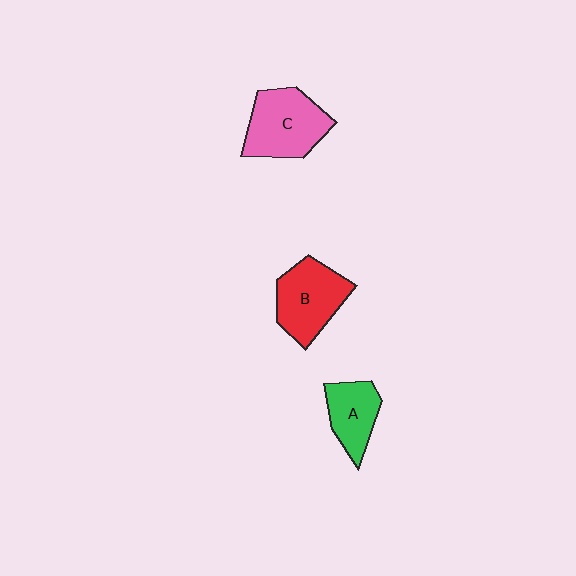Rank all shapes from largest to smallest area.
From largest to smallest: C (pink), B (red), A (green).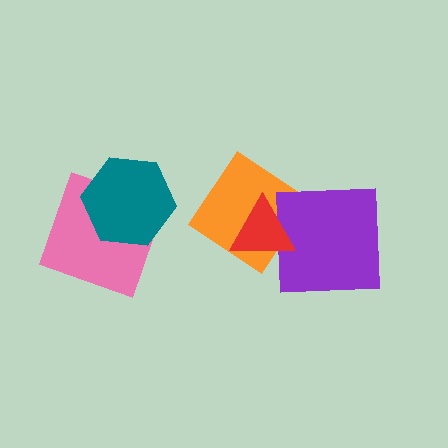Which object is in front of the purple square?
The red triangle is in front of the purple square.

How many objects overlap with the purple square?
2 objects overlap with the purple square.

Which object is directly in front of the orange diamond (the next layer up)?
The purple square is directly in front of the orange diamond.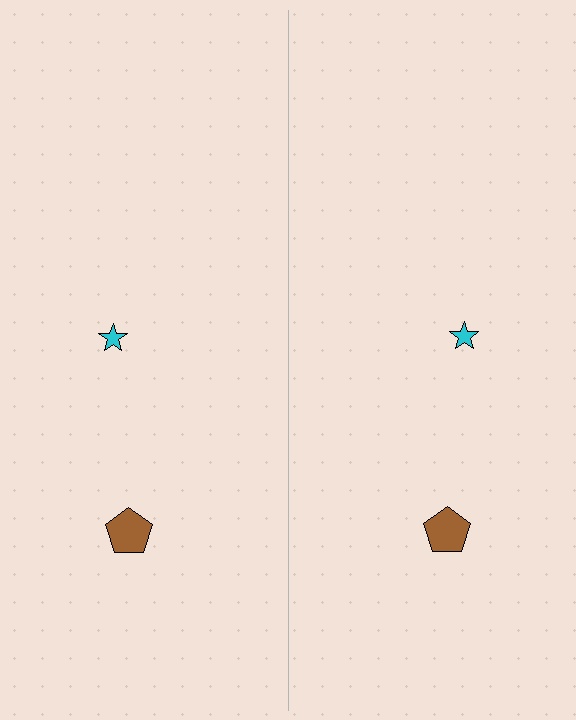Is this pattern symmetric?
Yes, this pattern has bilateral (reflection) symmetry.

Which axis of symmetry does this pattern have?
The pattern has a vertical axis of symmetry running through the center of the image.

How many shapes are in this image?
There are 4 shapes in this image.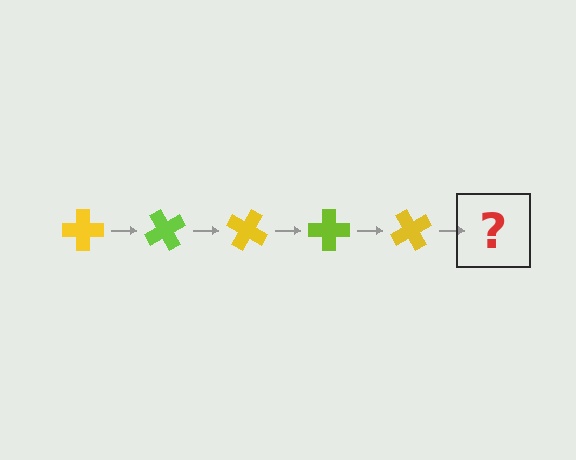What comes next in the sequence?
The next element should be a lime cross, rotated 300 degrees from the start.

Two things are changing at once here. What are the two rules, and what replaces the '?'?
The two rules are that it rotates 60 degrees each step and the color cycles through yellow and lime. The '?' should be a lime cross, rotated 300 degrees from the start.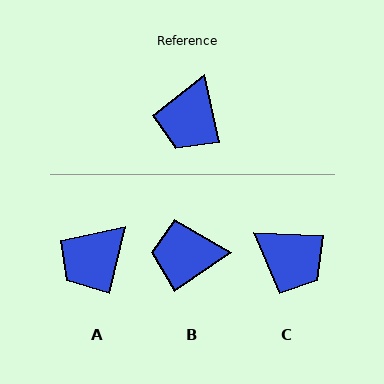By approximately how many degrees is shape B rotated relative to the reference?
Approximately 68 degrees clockwise.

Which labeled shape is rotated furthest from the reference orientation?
C, about 75 degrees away.